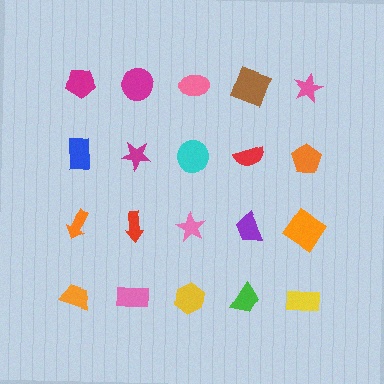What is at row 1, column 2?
A magenta circle.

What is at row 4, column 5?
A yellow rectangle.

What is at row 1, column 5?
A pink star.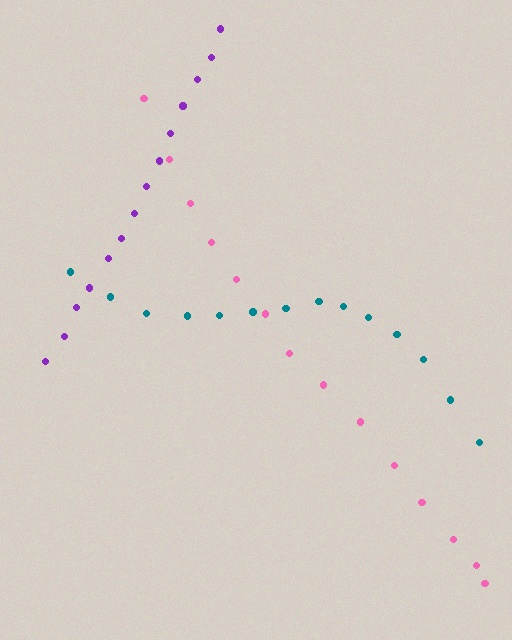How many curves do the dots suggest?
There are 3 distinct paths.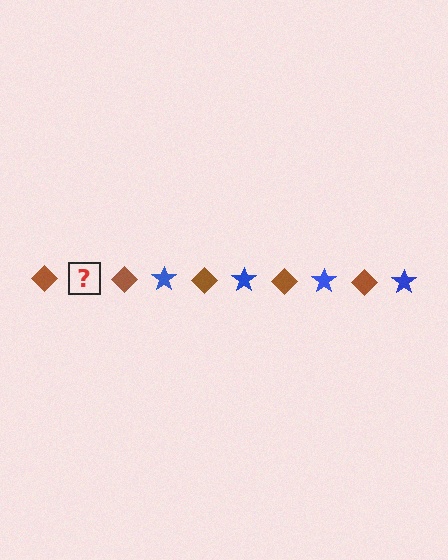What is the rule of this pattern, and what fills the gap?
The rule is that the pattern alternates between brown diamond and blue star. The gap should be filled with a blue star.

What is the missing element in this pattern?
The missing element is a blue star.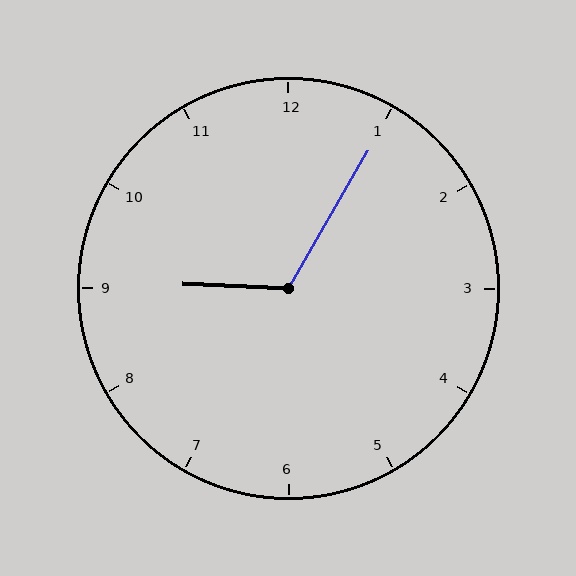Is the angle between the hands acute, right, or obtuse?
It is obtuse.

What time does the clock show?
9:05.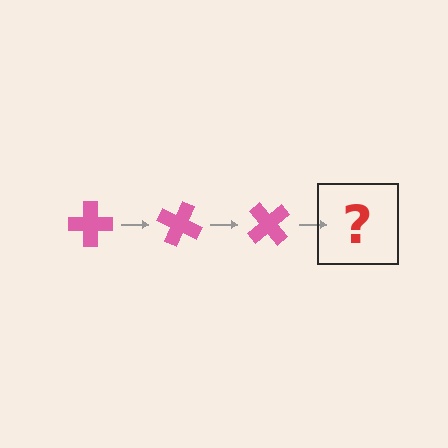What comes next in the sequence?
The next element should be a pink cross rotated 75 degrees.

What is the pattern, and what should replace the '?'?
The pattern is that the cross rotates 25 degrees each step. The '?' should be a pink cross rotated 75 degrees.